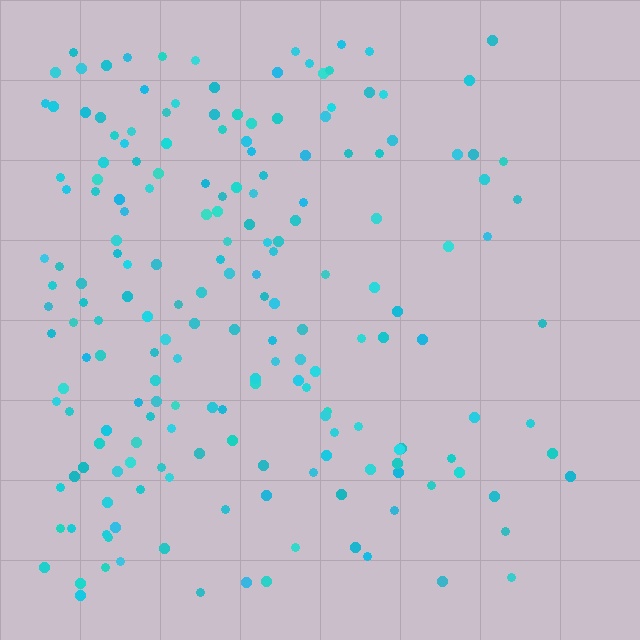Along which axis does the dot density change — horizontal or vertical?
Horizontal.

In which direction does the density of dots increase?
From right to left, with the left side densest.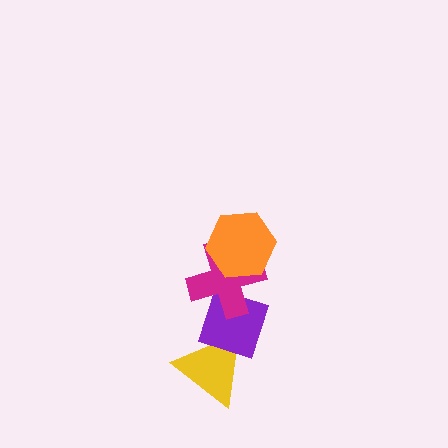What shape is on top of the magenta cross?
The orange hexagon is on top of the magenta cross.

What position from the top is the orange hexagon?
The orange hexagon is 1st from the top.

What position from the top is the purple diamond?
The purple diamond is 3rd from the top.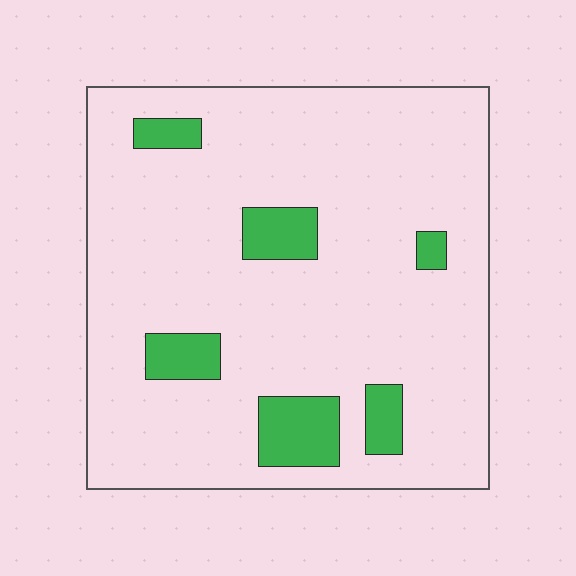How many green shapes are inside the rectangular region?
6.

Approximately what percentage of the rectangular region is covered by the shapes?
Approximately 10%.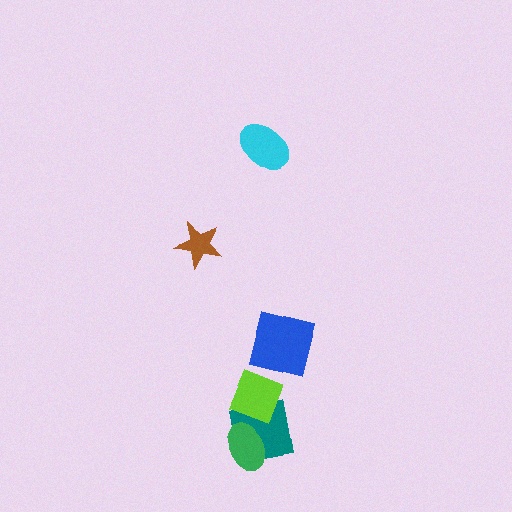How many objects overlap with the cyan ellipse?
0 objects overlap with the cyan ellipse.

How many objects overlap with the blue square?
1 object overlaps with the blue square.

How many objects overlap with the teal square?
2 objects overlap with the teal square.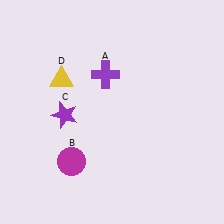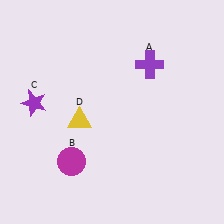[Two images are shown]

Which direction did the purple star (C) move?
The purple star (C) moved left.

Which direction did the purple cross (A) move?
The purple cross (A) moved right.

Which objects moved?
The objects that moved are: the purple cross (A), the purple star (C), the yellow triangle (D).